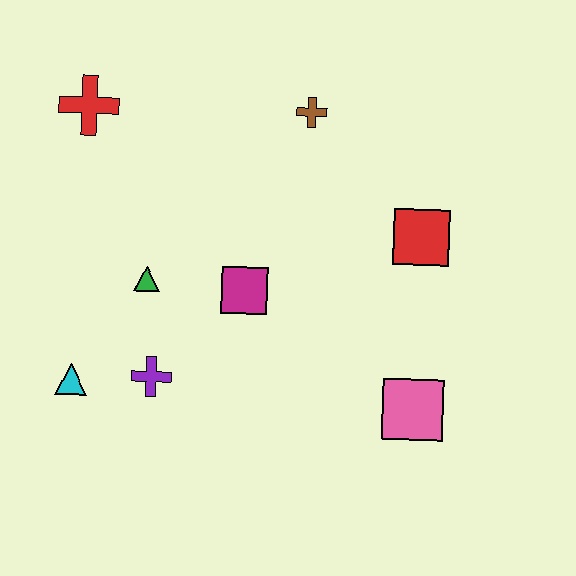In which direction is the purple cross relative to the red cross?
The purple cross is below the red cross.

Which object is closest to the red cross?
The green triangle is closest to the red cross.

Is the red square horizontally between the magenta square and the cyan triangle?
No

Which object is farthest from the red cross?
The pink square is farthest from the red cross.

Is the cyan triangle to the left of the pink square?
Yes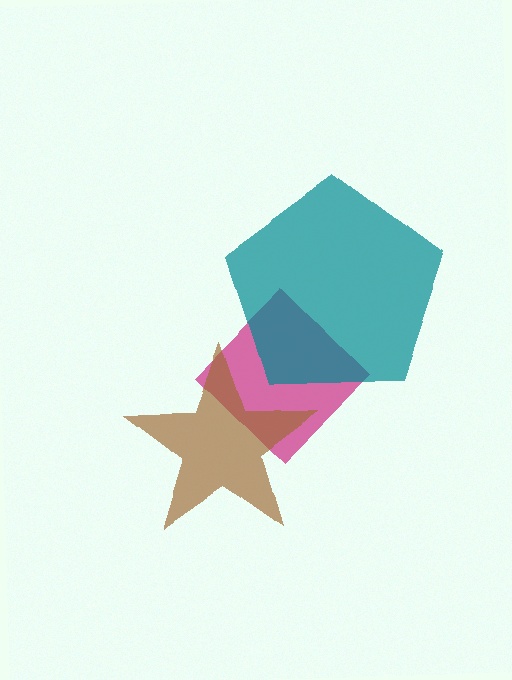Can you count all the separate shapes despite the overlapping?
Yes, there are 3 separate shapes.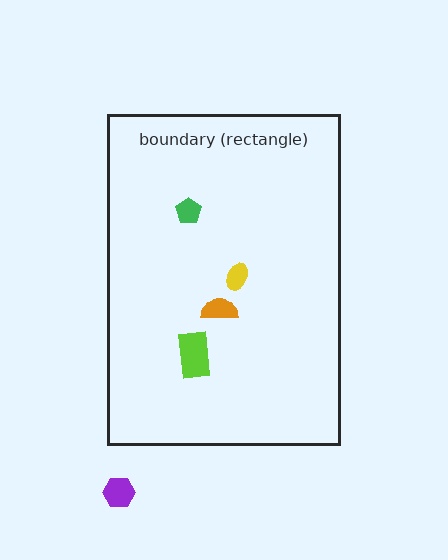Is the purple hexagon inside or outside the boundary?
Outside.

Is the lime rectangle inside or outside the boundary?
Inside.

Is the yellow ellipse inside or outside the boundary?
Inside.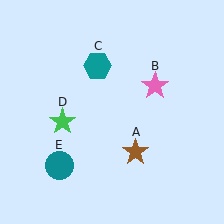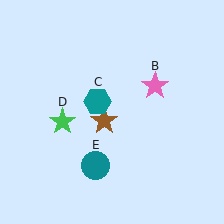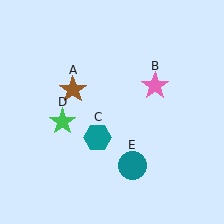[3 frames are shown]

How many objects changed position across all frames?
3 objects changed position: brown star (object A), teal hexagon (object C), teal circle (object E).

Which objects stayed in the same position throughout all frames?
Pink star (object B) and green star (object D) remained stationary.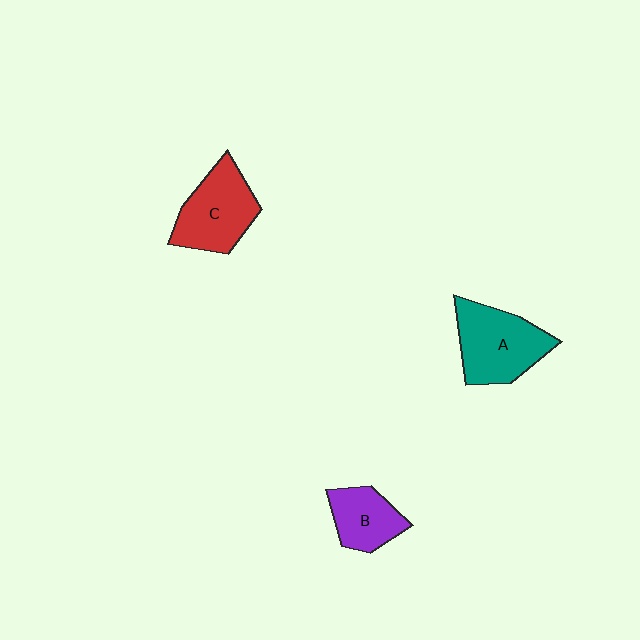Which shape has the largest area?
Shape A (teal).